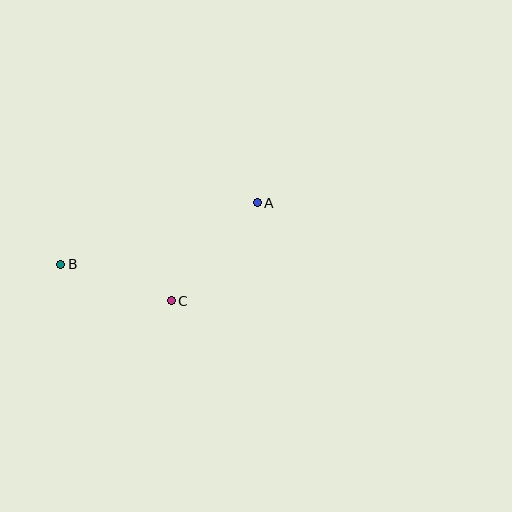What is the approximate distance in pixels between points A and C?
The distance between A and C is approximately 130 pixels.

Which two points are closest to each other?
Points B and C are closest to each other.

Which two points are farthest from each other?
Points A and B are farthest from each other.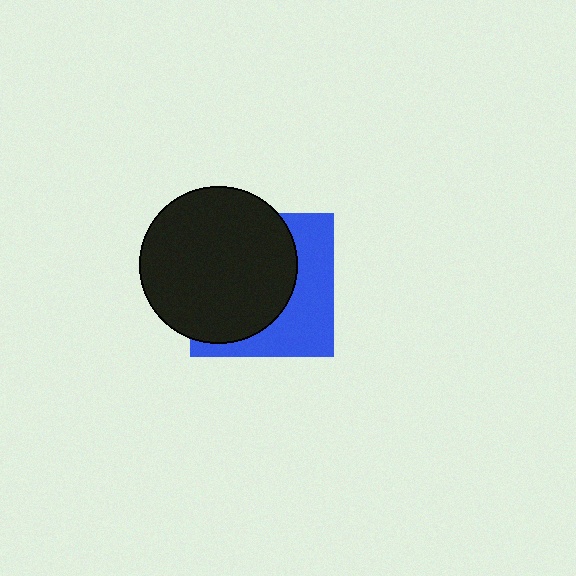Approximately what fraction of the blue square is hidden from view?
Roughly 60% of the blue square is hidden behind the black circle.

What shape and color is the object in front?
The object in front is a black circle.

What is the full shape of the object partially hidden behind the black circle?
The partially hidden object is a blue square.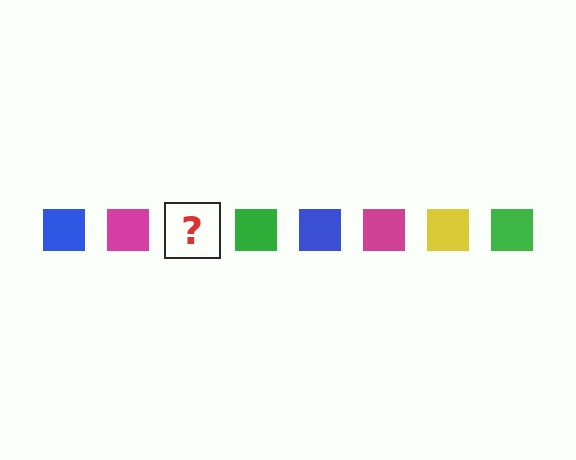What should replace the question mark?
The question mark should be replaced with a yellow square.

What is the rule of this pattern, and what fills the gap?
The rule is that the pattern cycles through blue, magenta, yellow, green squares. The gap should be filled with a yellow square.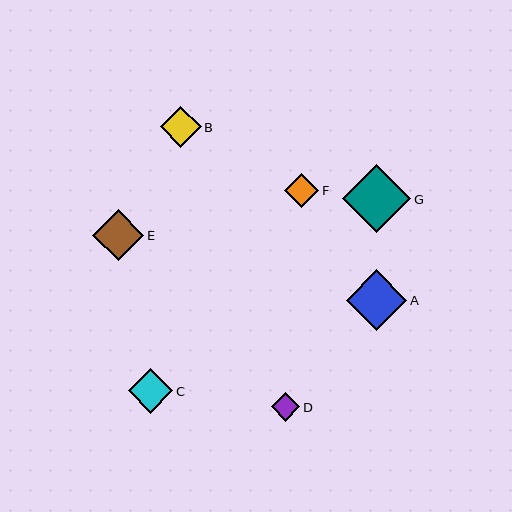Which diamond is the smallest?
Diamond D is the smallest with a size of approximately 28 pixels.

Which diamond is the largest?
Diamond G is the largest with a size of approximately 68 pixels.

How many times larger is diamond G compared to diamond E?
Diamond G is approximately 1.3 times the size of diamond E.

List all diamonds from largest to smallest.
From largest to smallest: G, A, E, C, B, F, D.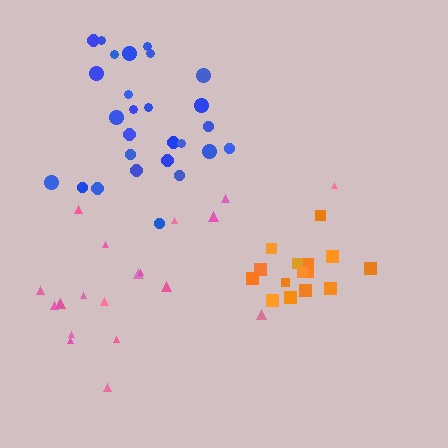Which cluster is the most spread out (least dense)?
Pink.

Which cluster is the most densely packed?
Orange.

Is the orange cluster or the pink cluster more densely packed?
Orange.